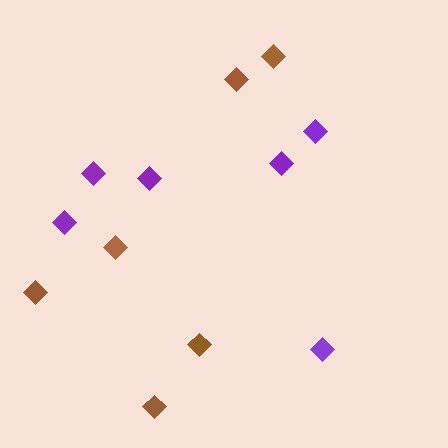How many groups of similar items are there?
There are 2 groups: one group of purple diamonds (6) and one group of brown diamonds (6).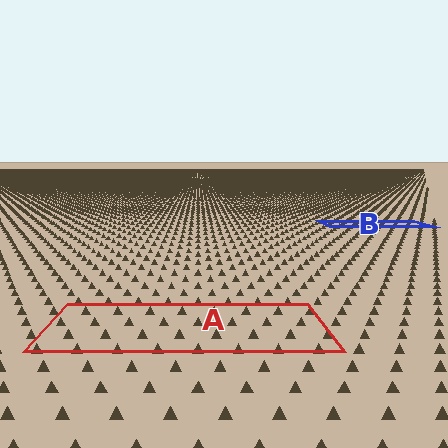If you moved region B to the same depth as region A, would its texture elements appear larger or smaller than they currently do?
They would appear larger. At a closer depth, the same texture elements are projected at a bigger on-screen size.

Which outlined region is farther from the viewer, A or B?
Region B is farther from the viewer — the texture elements inside it appear smaller and more densely packed.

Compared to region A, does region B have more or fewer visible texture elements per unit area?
Region B has more texture elements per unit area — they are packed more densely because it is farther away.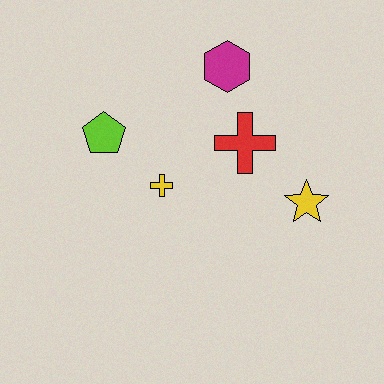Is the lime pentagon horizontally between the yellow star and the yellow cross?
No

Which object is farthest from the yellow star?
The lime pentagon is farthest from the yellow star.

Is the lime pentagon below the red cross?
No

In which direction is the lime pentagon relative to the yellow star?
The lime pentagon is to the left of the yellow star.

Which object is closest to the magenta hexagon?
The red cross is closest to the magenta hexagon.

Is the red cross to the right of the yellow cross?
Yes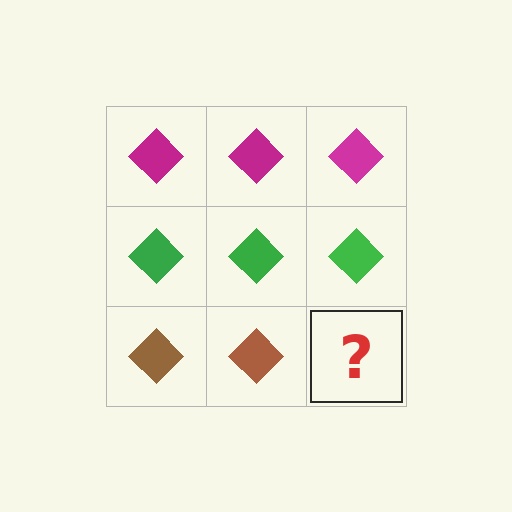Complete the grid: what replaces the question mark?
The question mark should be replaced with a brown diamond.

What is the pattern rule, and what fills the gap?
The rule is that each row has a consistent color. The gap should be filled with a brown diamond.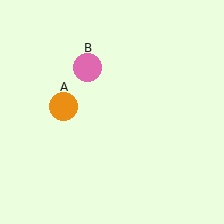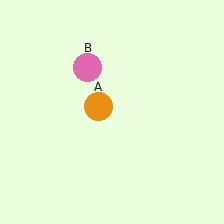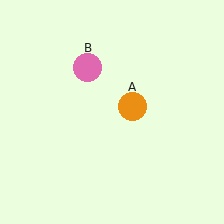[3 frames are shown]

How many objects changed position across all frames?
1 object changed position: orange circle (object A).